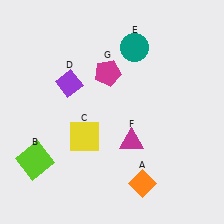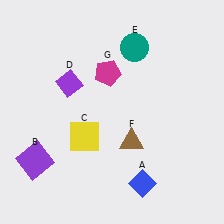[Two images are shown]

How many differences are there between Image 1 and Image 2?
There are 3 differences between the two images.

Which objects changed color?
A changed from orange to blue. B changed from lime to purple. F changed from magenta to brown.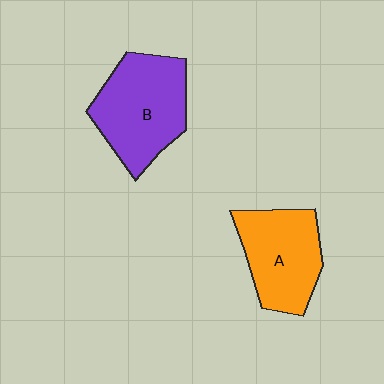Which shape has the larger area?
Shape B (purple).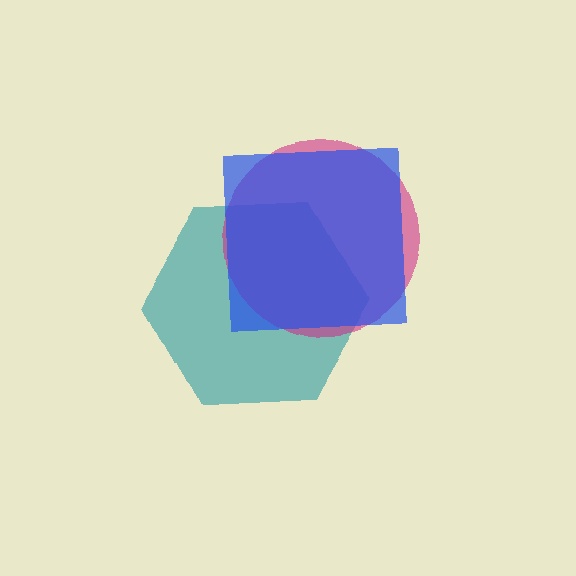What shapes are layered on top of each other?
The layered shapes are: a teal hexagon, a magenta circle, a blue square.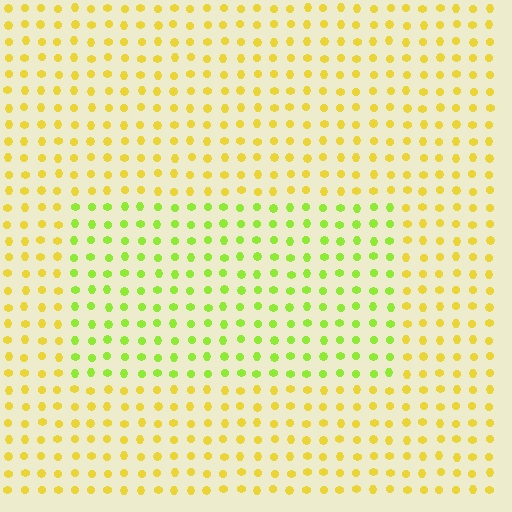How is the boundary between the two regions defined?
The boundary is defined purely by a slight shift in hue (about 39 degrees). Spacing, size, and orientation are identical on both sides.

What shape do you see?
I see a rectangle.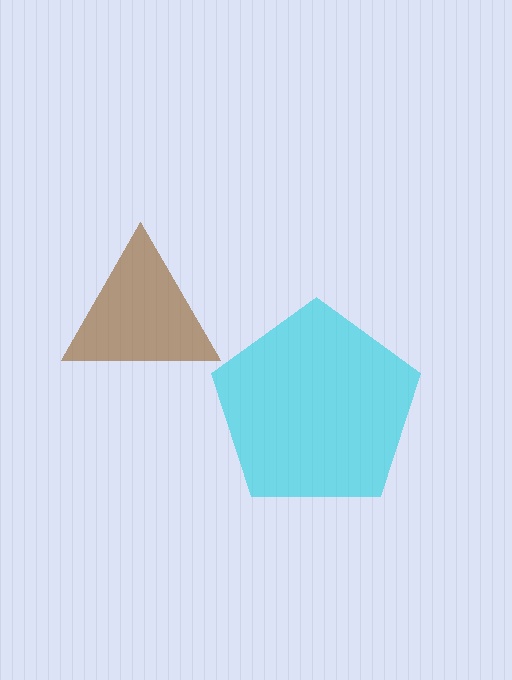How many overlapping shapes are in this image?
There are 2 overlapping shapes in the image.